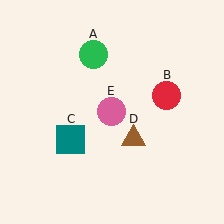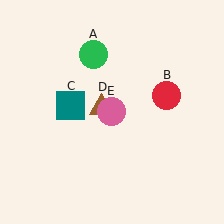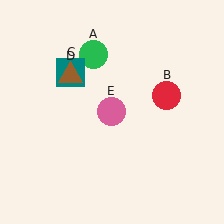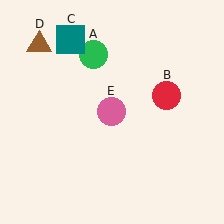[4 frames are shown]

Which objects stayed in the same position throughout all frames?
Green circle (object A) and red circle (object B) and pink circle (object E) remained stationary.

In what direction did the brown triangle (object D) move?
The brown triangle (object D) moved up and to the left.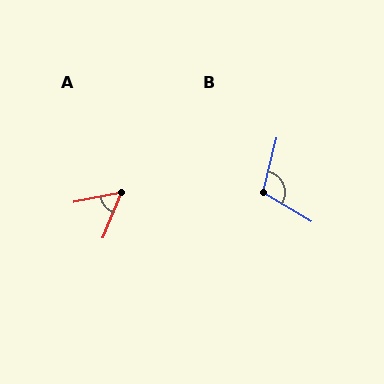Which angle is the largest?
B, at approximately 107 degrees.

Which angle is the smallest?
A, at approximately 56 degrees.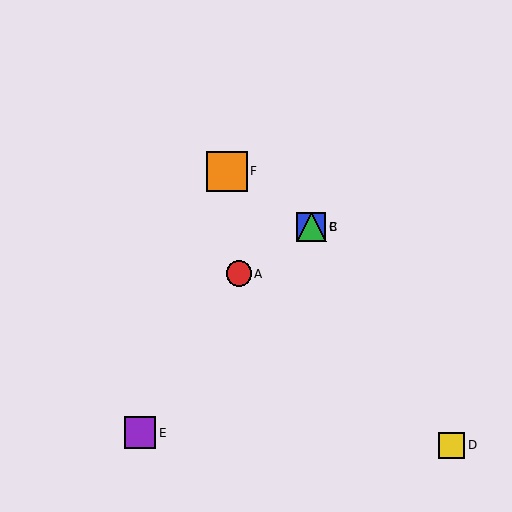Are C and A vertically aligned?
No, C is at x≈311 and A is at x≈239.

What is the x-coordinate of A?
Object A is at x≈239.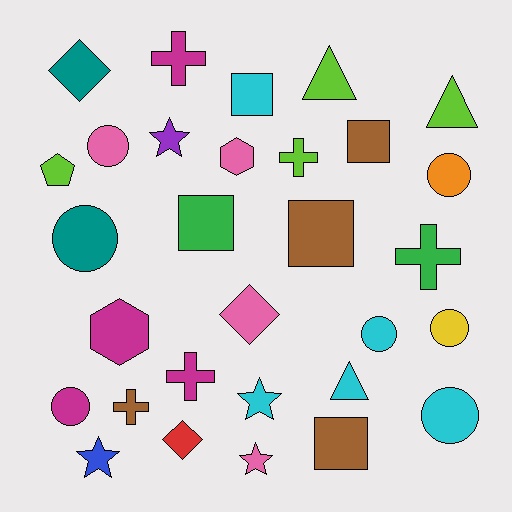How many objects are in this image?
There are 30 objects.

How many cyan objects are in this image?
There are 5 cyan objects.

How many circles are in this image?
There are 7 circles.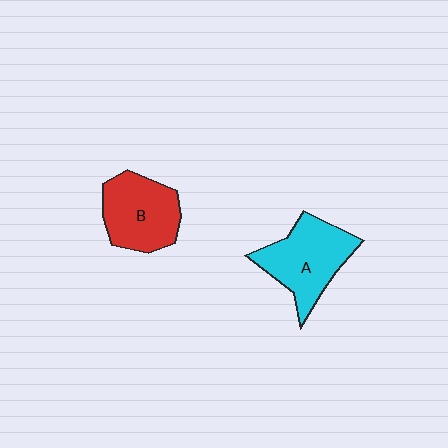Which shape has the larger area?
Shape A (cyan).